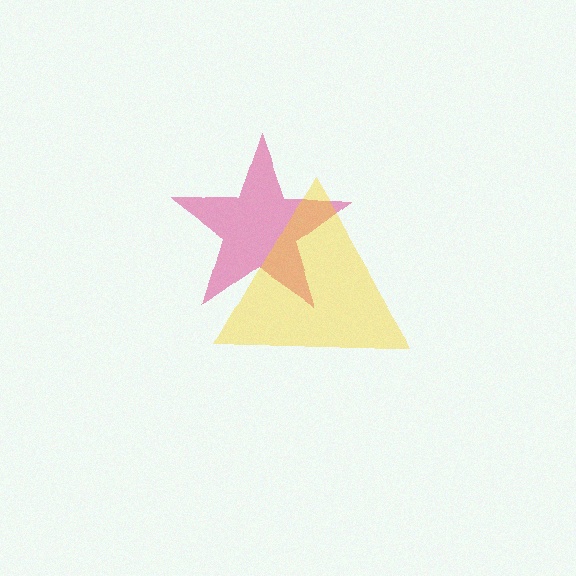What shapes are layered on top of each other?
The layered shapes are: a pink star, a yellow triangle.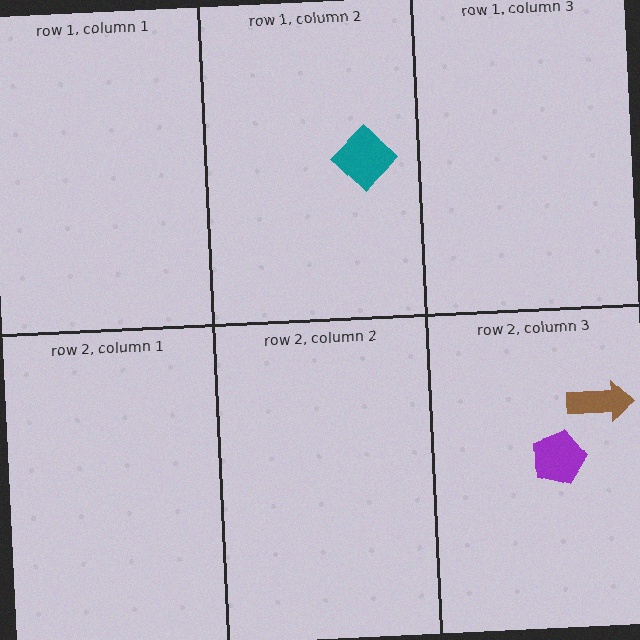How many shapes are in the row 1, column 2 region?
1.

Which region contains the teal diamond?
The row 1, column 2 region.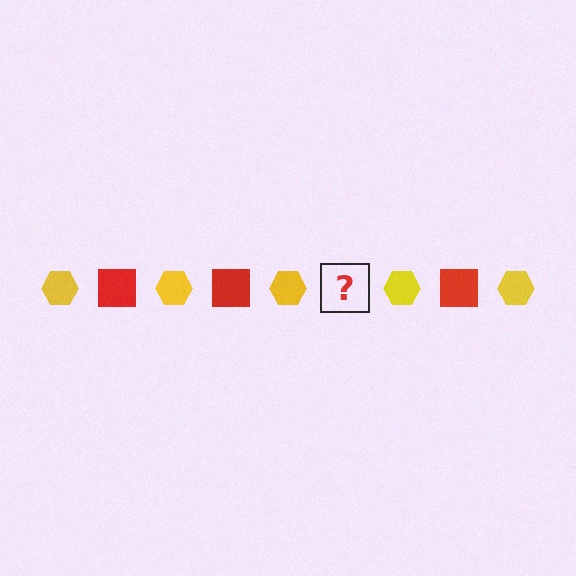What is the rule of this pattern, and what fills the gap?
The rule is that the pattern alternates between yellow hexagon and red square. The gap should be filled with a red square.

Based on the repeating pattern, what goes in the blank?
The blank should be a red square.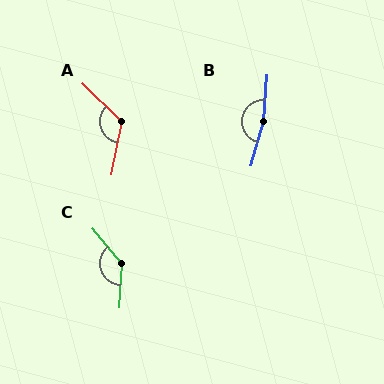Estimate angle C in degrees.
Approximately 138 degrees.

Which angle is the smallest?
A, at approximately 123 degrees.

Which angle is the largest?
B, at approximately 169 degrees.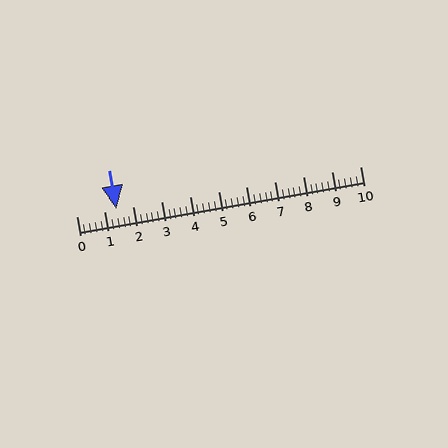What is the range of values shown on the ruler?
The ruler shows values from 0 to 10.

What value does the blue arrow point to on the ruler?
The blue arrow points to approximately 1.4.